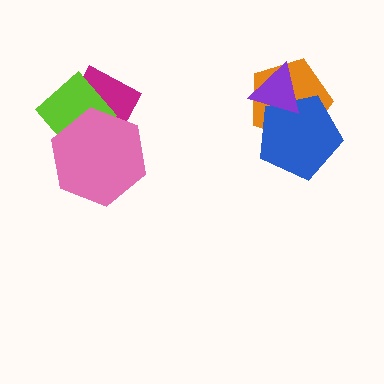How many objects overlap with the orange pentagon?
2 objects overlap with the orange pentagon.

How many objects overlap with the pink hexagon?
2 objects overlap with the pink hexagon.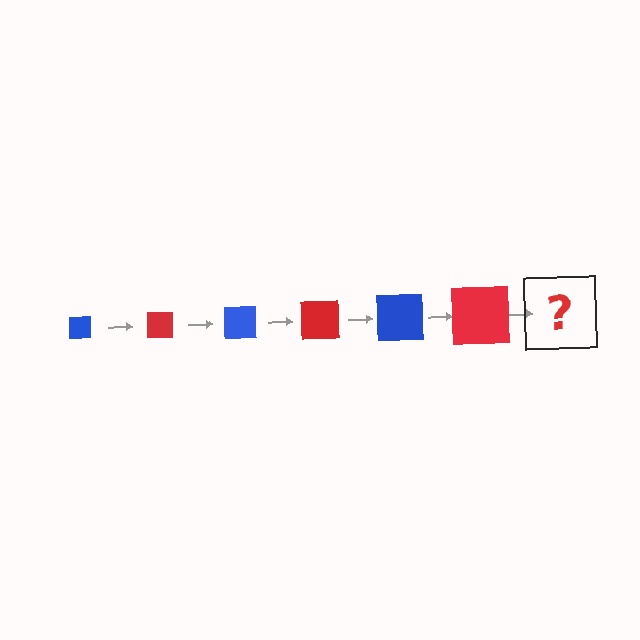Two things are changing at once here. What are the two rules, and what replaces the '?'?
The two rules are that the square grows larger each step and the color cycles through blue and red. The '?' should be a blue square, larger than the previous one.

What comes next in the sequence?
The next element should be a blue square, larger than the previous one.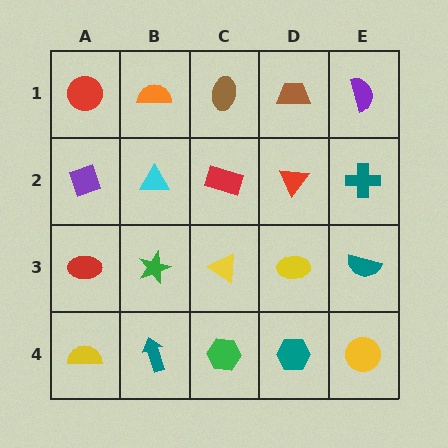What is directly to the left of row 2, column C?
A cyan triangle.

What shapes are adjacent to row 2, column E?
A purple semicircle (row 1, column E), a teal semicircle (row 3, column E), a red triangle (row 2, column D).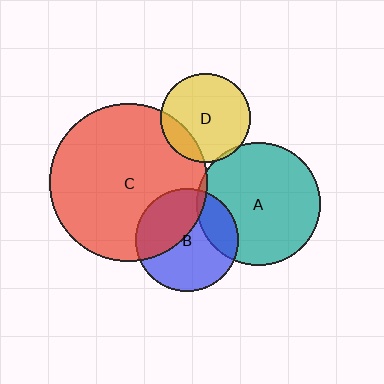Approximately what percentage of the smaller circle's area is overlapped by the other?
Approximately 15%.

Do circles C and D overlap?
Yes.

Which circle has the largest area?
Circle C (red).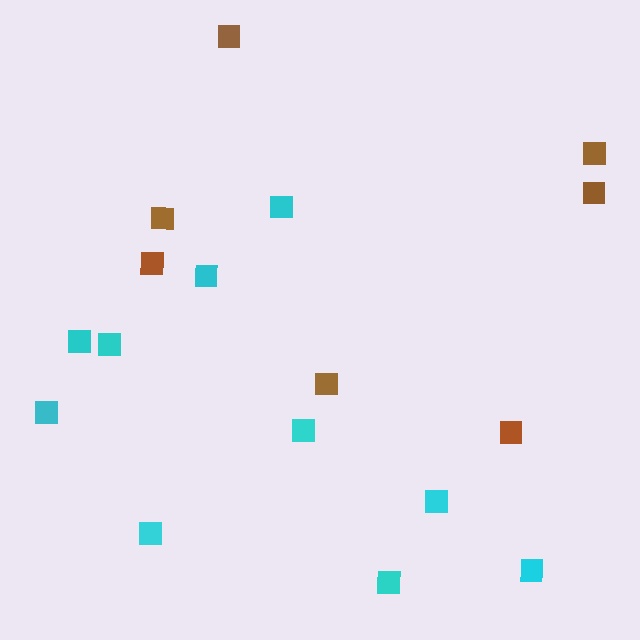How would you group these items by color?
There are 2 groups: one group of brown squares (7) and one group of cyan squares (10).